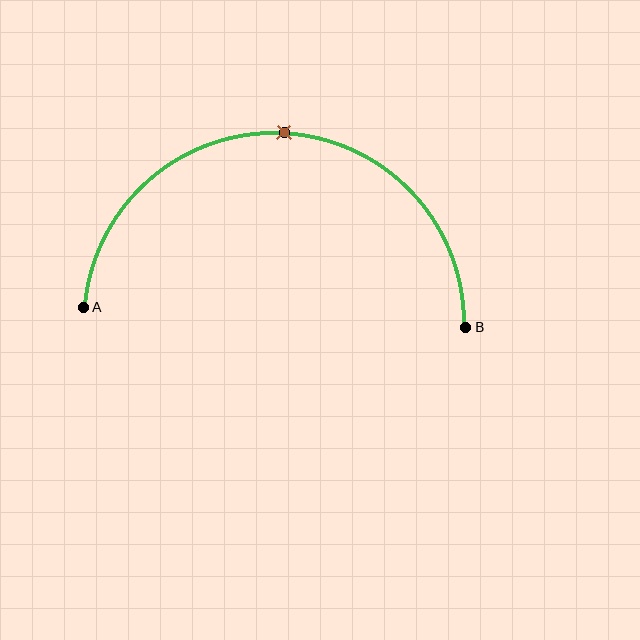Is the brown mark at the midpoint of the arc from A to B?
Yes. The brown mark lies on the arc at equal arc-length from both A and B — it is the arc midpoint.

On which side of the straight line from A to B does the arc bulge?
The arc bulges above the straight line connecting A and B.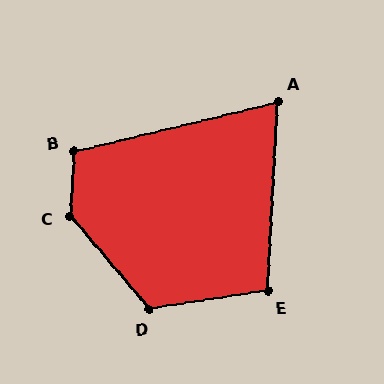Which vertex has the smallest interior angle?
A, at approximately 73 degrees.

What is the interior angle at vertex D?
Approximately 122 degrees (obtuse).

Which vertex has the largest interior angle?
C, at approximately 136 degrees.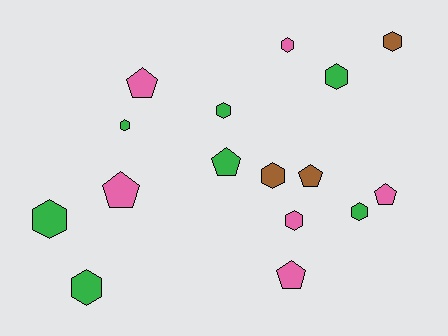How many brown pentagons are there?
There is 1 brown pentagon.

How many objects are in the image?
There are 16 objects.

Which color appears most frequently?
Green, with 7 objects.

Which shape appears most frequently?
Hexagon, with 10 objects.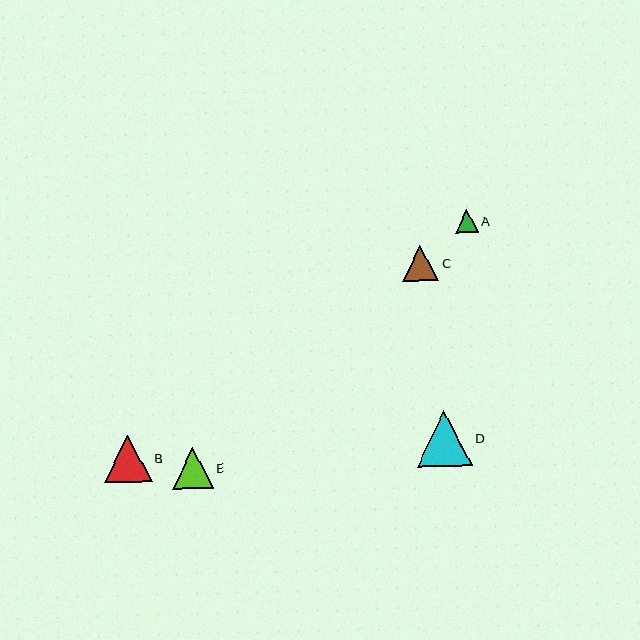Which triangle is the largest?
Triangle D is the largest with a size of approximately 56 pixels.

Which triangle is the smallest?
Triangle A is the smallest with a size of approximately 22 pixels.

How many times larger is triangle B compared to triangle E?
Triangle B is approximately 1.2 times the size of triangle E.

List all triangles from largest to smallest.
From largest to smallest: D, B, E, C, A.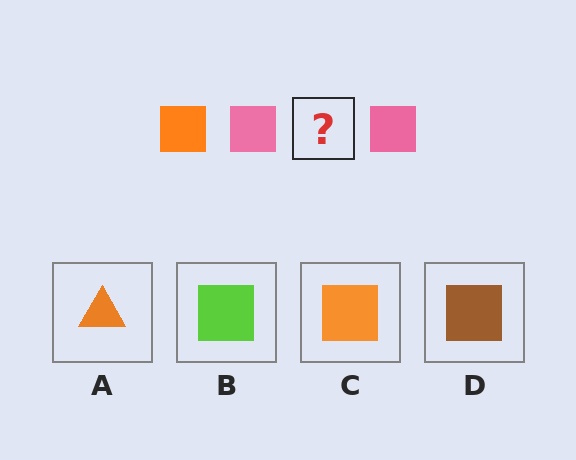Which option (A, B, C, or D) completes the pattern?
C.